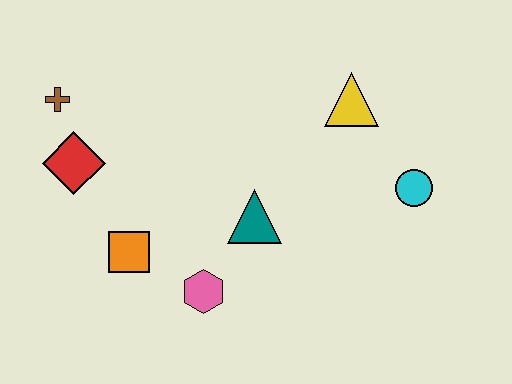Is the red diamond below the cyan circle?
No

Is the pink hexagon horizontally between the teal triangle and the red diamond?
Yes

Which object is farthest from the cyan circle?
The brown cross is farthest from the cyan circle.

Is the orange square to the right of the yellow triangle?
No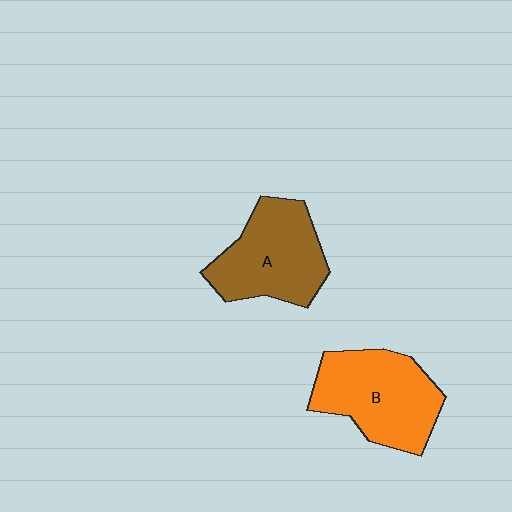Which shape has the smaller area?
Shape A (brown).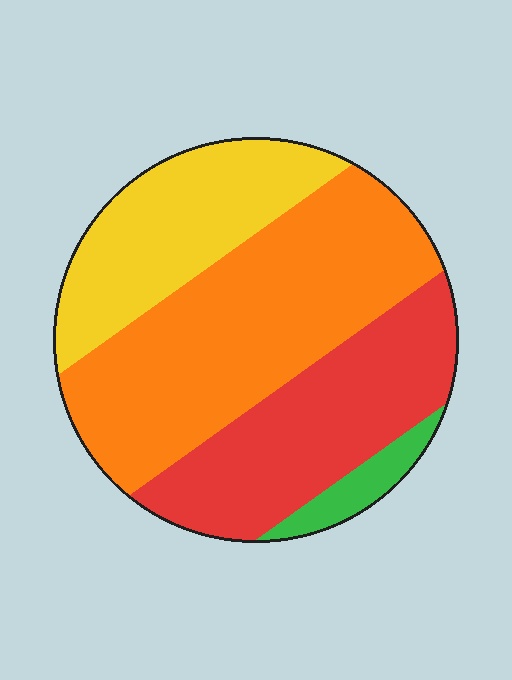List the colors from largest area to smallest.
From largest to smallest: orange, red, yellow, green.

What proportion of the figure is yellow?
Yellow takes up between a sixth and a third of the figure.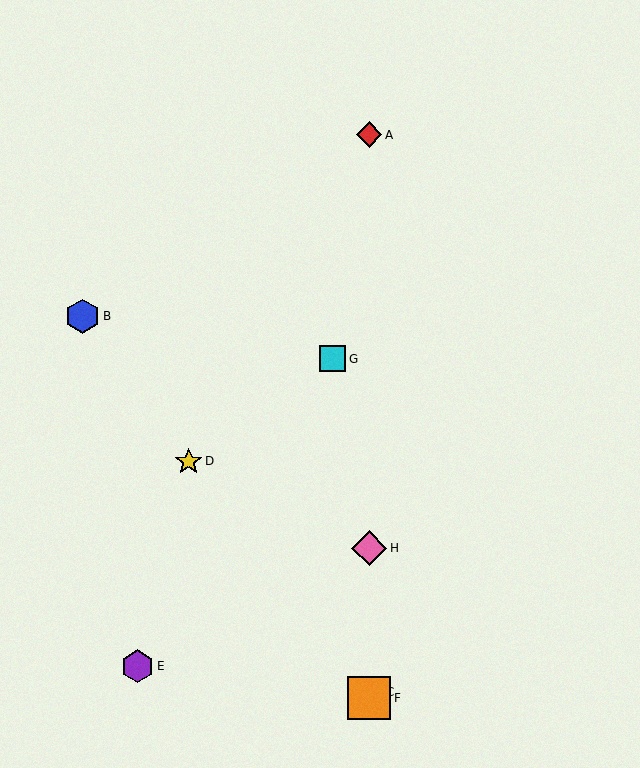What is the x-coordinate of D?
Object D is at x≈189.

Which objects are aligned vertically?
Objects A, C, F, H are aligned vertically.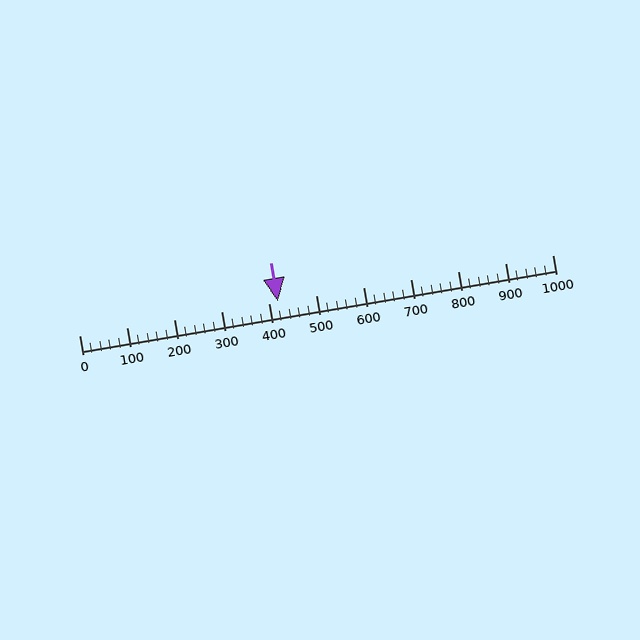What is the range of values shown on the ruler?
The ruler shows values from 0 to 1000.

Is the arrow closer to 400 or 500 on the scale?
The arrow is closer to 400.